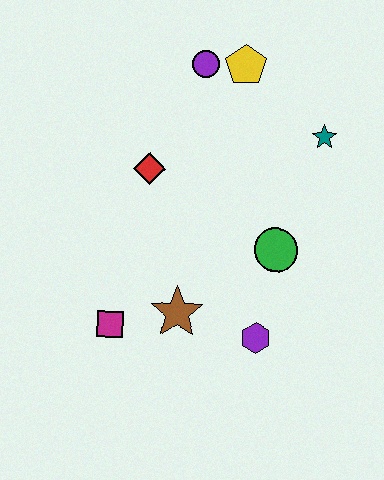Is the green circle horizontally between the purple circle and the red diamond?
No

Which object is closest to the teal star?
The yellow pentagon is closest to the teal star.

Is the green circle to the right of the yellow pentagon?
Yes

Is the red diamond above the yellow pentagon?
No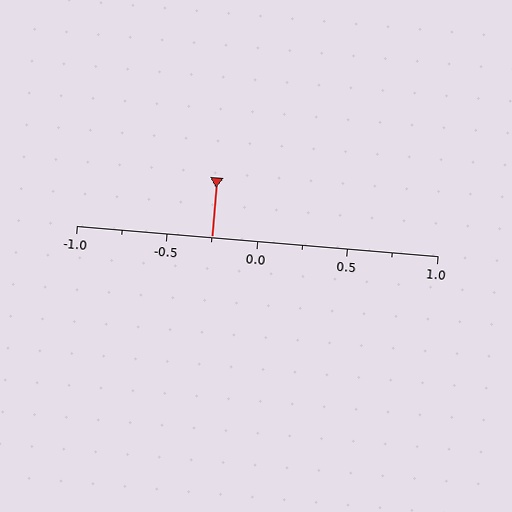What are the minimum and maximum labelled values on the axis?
The axis runs from -1.0 to 1.0.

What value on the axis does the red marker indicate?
The marker indicates approximately -0.25.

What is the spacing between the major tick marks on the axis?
The major ticks are spaced 0.5 apart.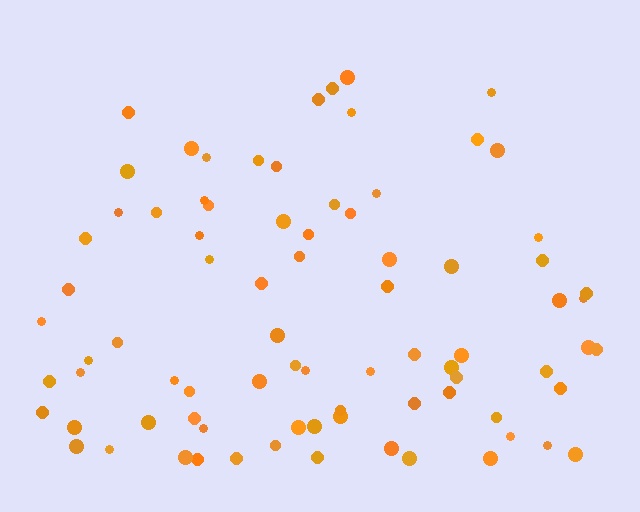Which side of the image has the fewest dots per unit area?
The top.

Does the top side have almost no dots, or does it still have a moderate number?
Still a moderate number, just noticeably fewer than the bottom.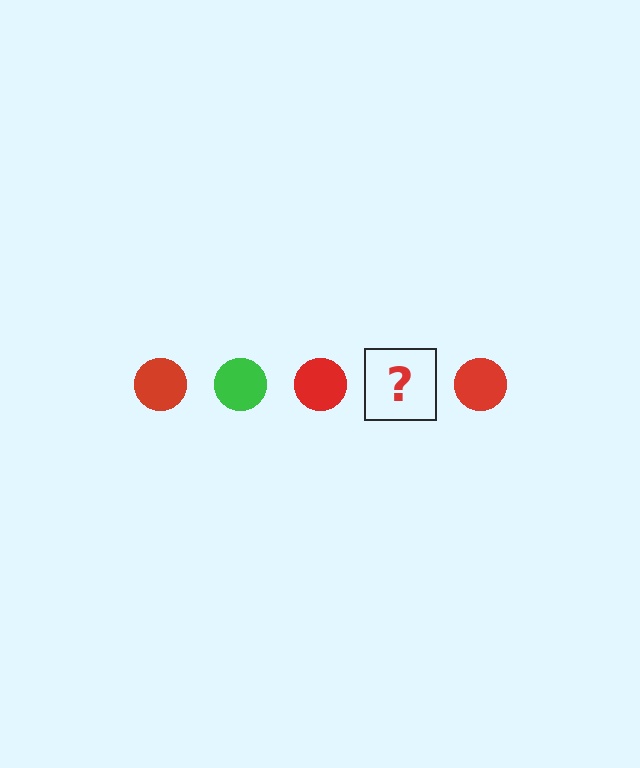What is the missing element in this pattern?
The missing element is a green circle.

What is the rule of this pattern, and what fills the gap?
The rule is that the pattern cycles through red, green circles. The gap should be filled with a green circle.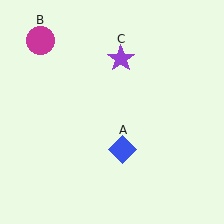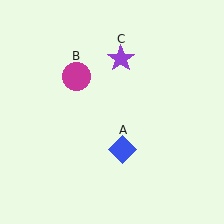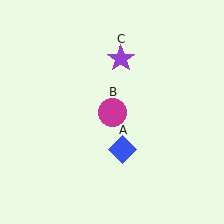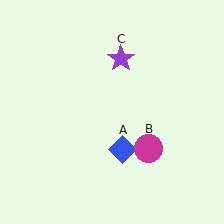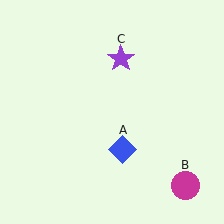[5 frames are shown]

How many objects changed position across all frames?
1 object changed position: magenta circle (object B).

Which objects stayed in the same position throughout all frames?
Blue diamond (object A) and purple star (object C) remained stationary.